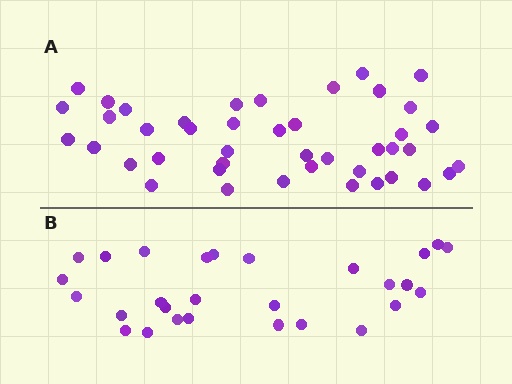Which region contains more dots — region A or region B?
Region A (the top region) has more dots.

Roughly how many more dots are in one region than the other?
Region A has approximately 15 more dots than region B.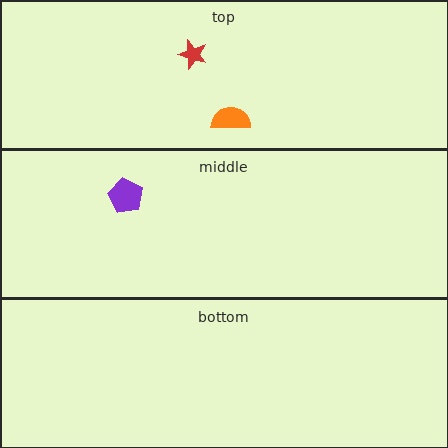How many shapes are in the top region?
2.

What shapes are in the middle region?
The purple pentagon.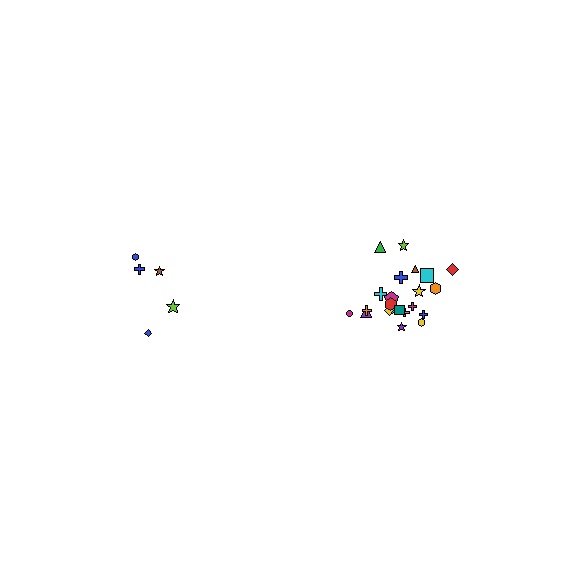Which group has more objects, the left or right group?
The right group.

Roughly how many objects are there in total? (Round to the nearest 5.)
Roughly 25 objects in total.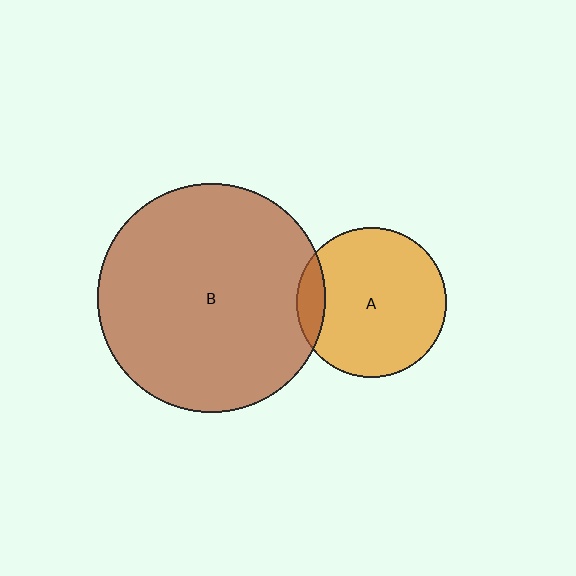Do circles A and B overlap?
Yes.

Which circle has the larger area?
Circle B (brown).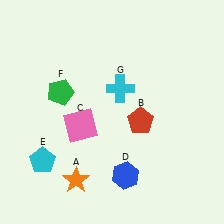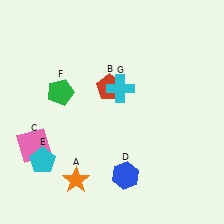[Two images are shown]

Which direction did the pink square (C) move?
The pink square (C) moved left.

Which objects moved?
The objects that moved are: the red pentagon (B), the pink square (C).